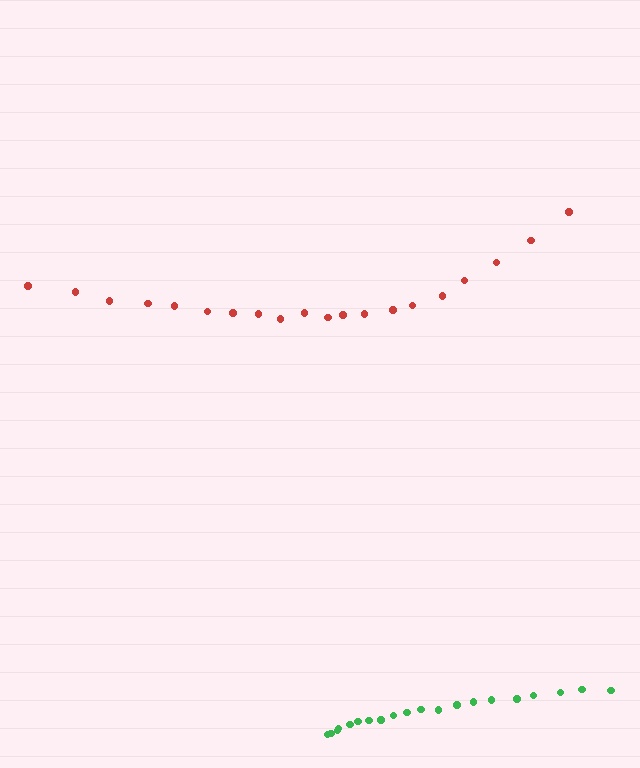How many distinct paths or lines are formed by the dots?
There are 2 distinct paths.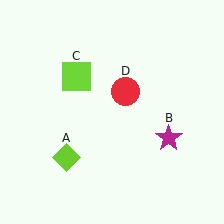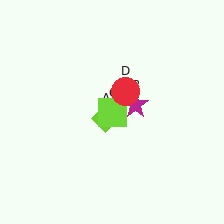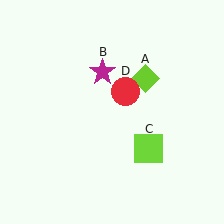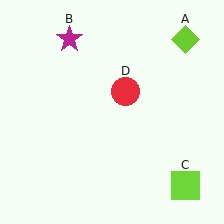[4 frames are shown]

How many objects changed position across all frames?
3 objects changed position: lime diamond (object A), magenta star (object B), lime square (object C).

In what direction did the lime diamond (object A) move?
The lime diamond (object A) moved up and to the right.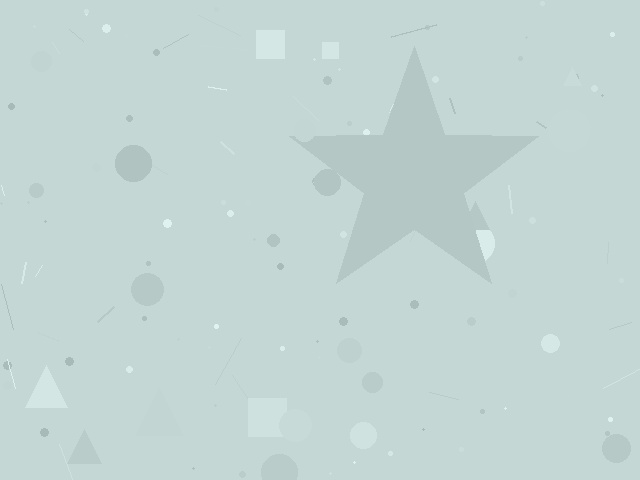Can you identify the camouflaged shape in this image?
The camouflaged shape is a star.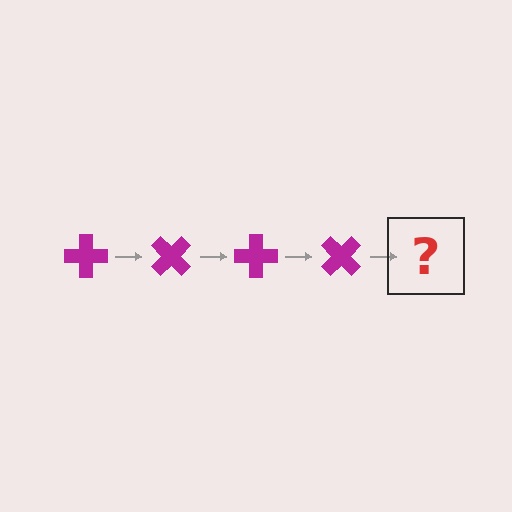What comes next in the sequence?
The next element should be a magenta cross rotated 180 degrees.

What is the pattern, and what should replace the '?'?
The pattern is that the cross rotates 45 degrees each step. The '?' should be a magenta cross rotated 180 degrees.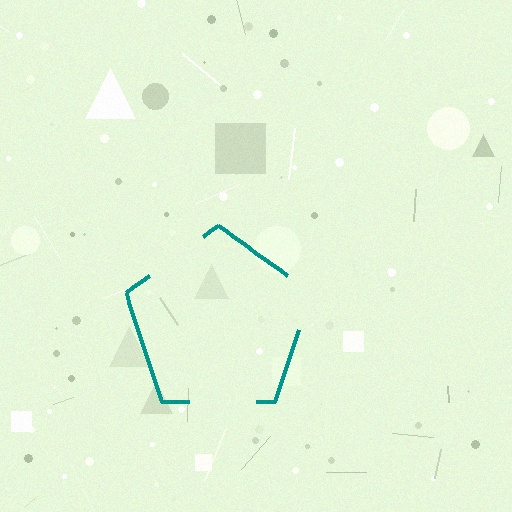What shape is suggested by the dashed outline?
The dashed outline suggests a pentagon.